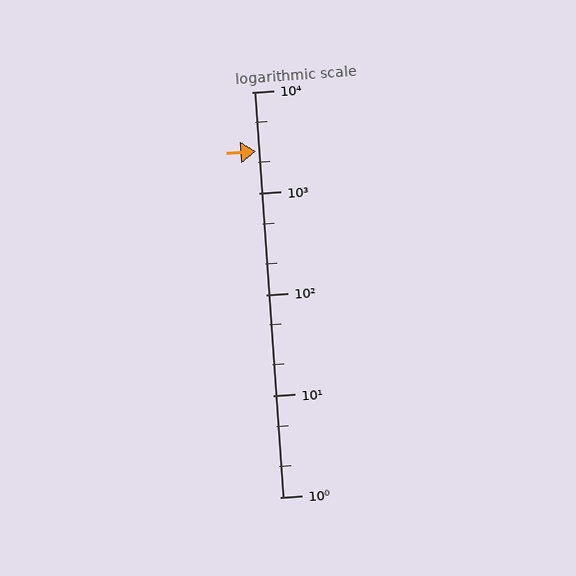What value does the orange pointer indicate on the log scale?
The pointer indicates approximately 2600.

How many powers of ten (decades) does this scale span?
The scale spans 4 decades, from 1 to 10000.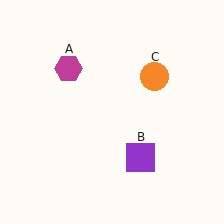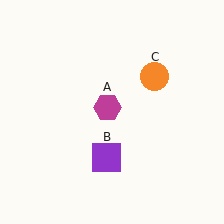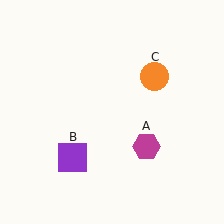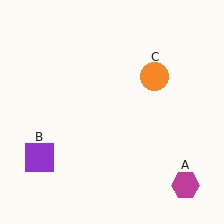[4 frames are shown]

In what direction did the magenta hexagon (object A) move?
The magenta hexagon (object A) moved down and to the right.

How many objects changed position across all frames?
2 objects changed position: magenta hexagon (object A), purple square (object B).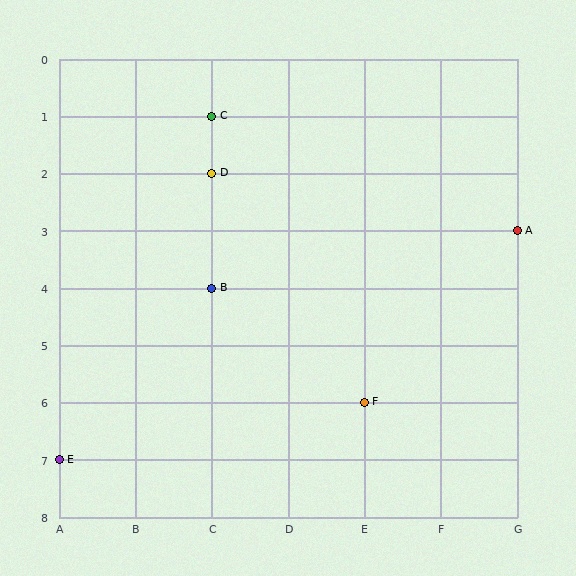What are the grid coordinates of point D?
Point D is at grid coordinates (C, 2).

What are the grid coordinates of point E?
Point E is at grid coordinates (A, 7).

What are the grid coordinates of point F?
Point F is at grid coordinates (E, 6).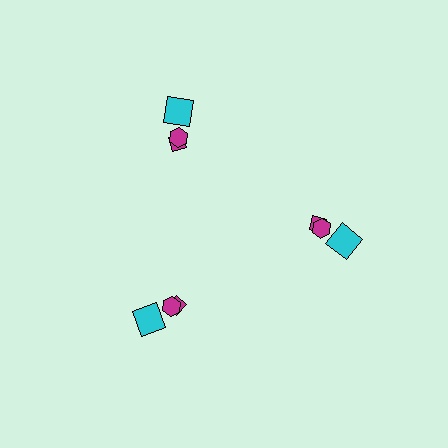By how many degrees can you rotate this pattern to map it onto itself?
The pattern maps onto itself every 120 degrees of rotation.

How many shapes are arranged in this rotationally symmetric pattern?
There are 9 shapes, arranged in 3 groups of 3.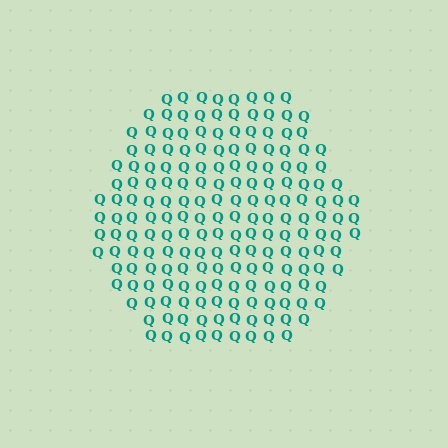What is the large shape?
The large shape is a hexagon.